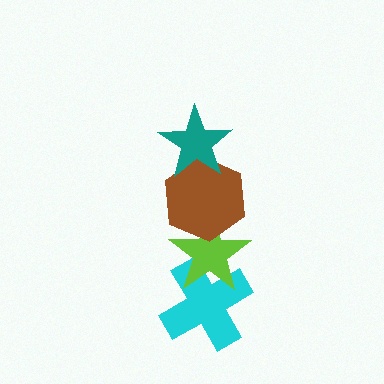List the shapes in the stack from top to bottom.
From top to bottom: the teal star, the brown hexagon, the lime star, the cyan cross.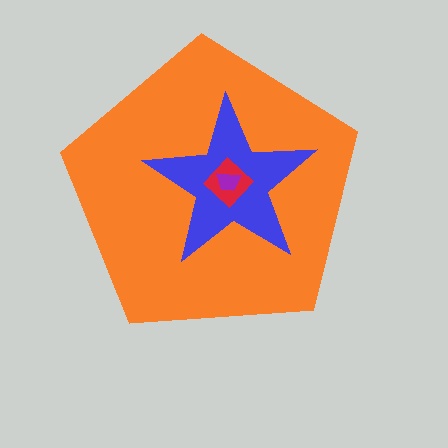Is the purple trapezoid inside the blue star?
Yes.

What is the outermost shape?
The orange pentagon.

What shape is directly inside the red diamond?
The purple trapezoid.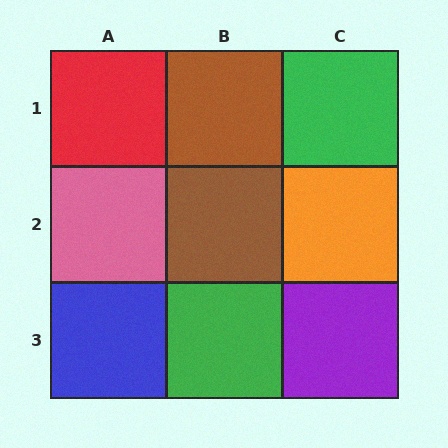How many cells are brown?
2 cells are brown.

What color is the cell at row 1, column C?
Green.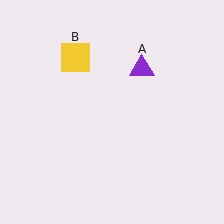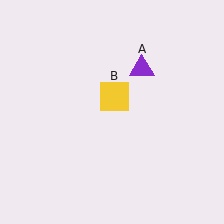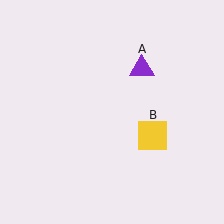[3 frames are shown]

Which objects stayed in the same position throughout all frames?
Purple triangle (object A) remained stationary.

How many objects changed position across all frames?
1 object changed position: yellow square (object B).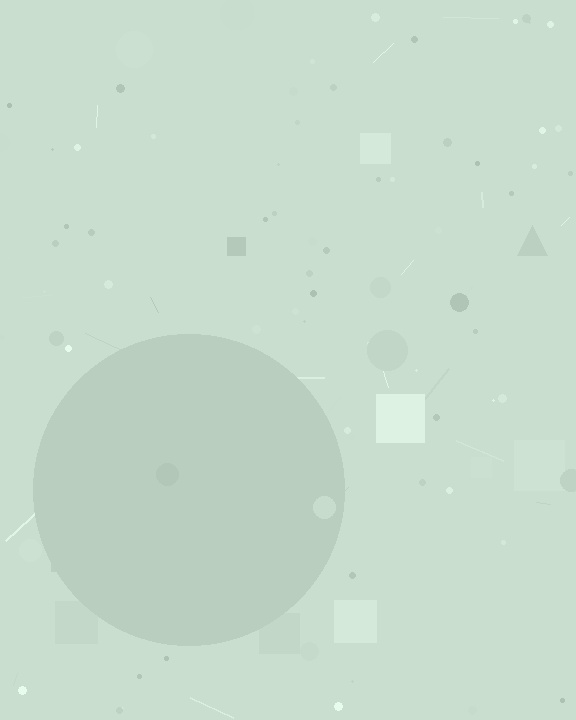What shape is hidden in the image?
A circle is hidden in the image.